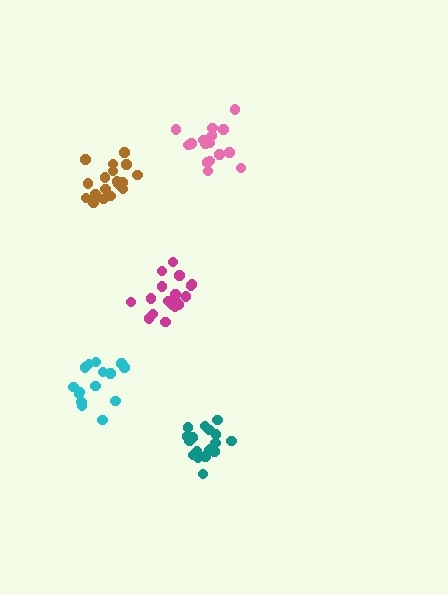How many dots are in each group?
Group 1: 20 dots, Group 2: 18 dots, Group 3: 15 dots, Group 4: 18 dots, Group 5: 18 dots (89 total).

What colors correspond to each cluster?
The clusters are colored: brown, pink, cyan, magenta, teal.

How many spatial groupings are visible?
There are 5 spatial groupings.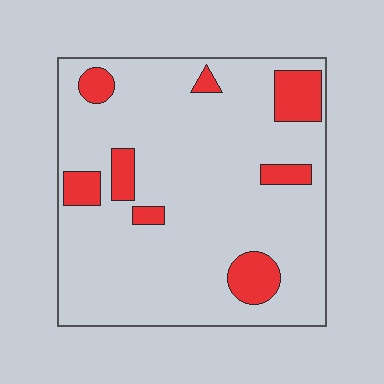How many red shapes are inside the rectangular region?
8.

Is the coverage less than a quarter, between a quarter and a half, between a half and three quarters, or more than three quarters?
Less than a quarter.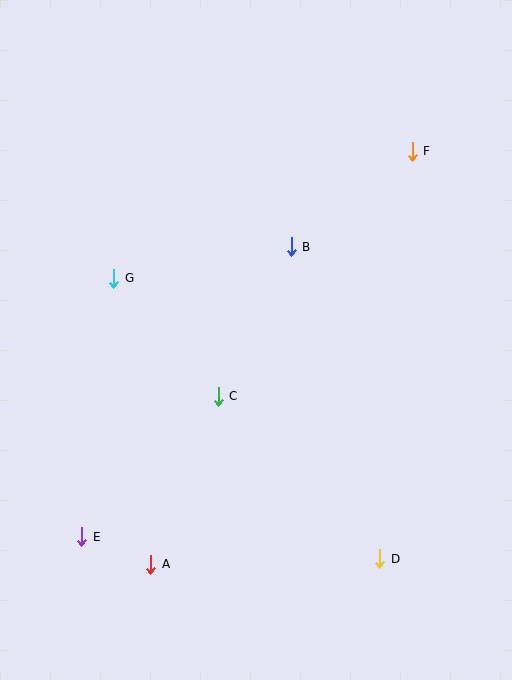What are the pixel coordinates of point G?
Point G is at (114, 278).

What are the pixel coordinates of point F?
Point F is at (412, 151).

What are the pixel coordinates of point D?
Point D is at (380, 559).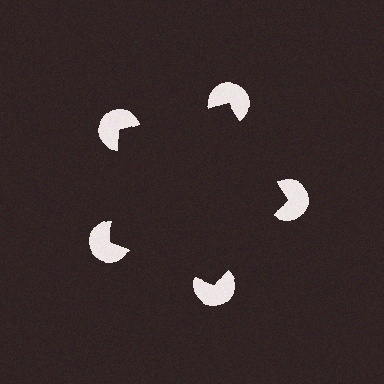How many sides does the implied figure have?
5 sides.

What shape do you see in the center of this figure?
An illusory pentagon — its edges are inferred from the aligned wedge cuts in the pac-man discs, not physically drawn.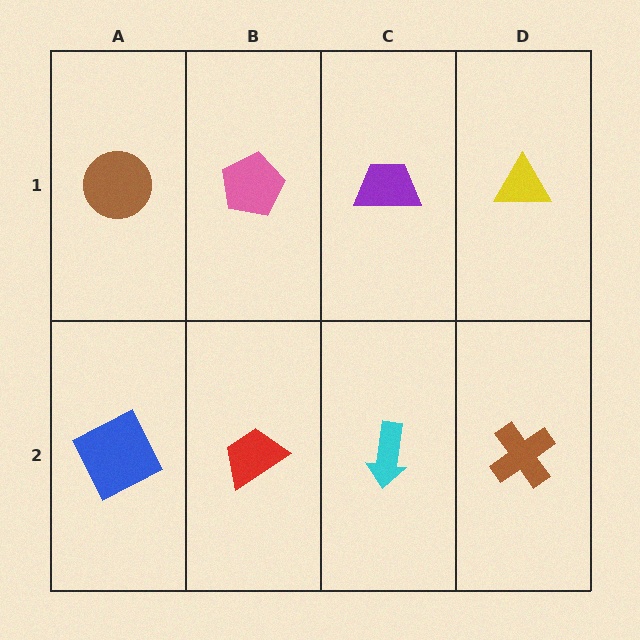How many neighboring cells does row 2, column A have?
2.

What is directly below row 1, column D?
A brown cross.